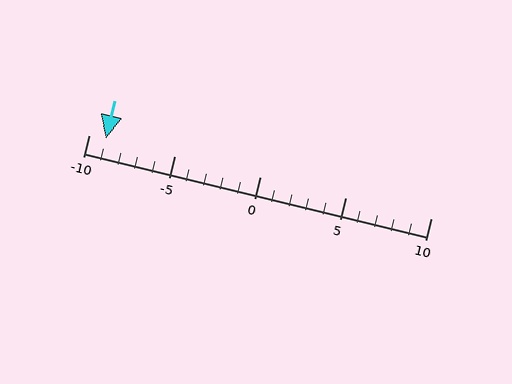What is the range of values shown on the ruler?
The ruler shows values from -10 to 10.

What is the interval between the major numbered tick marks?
The major tick marks are spaced 5 units apart.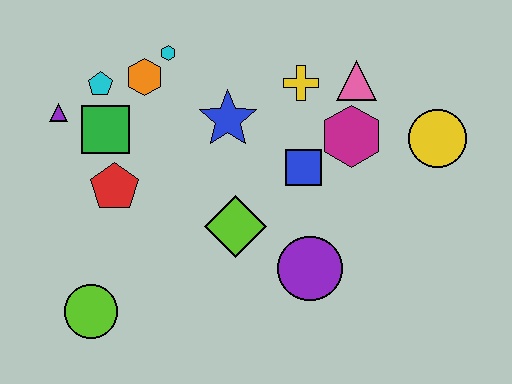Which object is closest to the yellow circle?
The magenta hexagon is closest to the yellow circle.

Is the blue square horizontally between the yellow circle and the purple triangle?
Yes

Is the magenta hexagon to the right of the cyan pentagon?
Yes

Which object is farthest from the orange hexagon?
The yellow circle is farthest from the orange hexagon.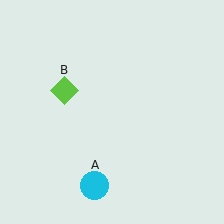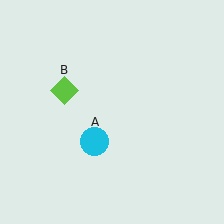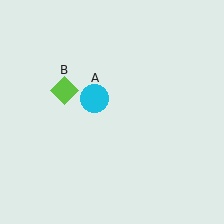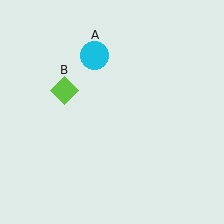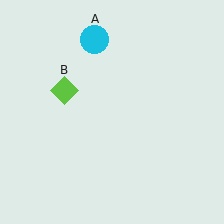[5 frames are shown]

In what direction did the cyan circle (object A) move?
The cyan circle (object A) moved up.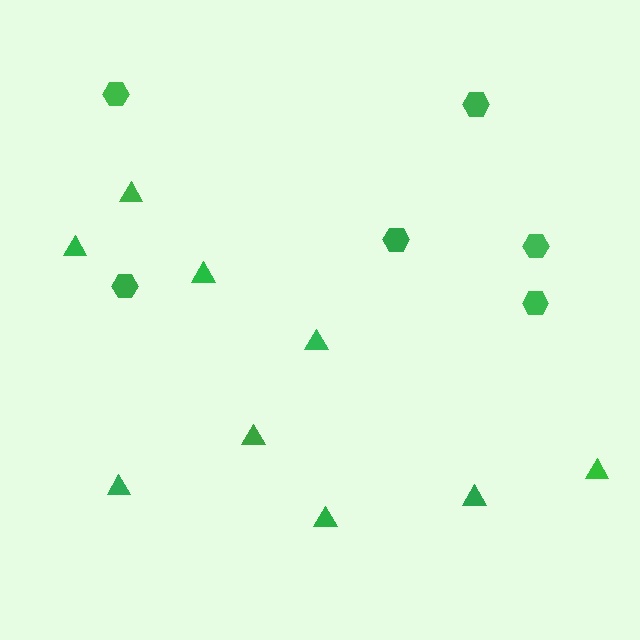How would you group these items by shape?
There are 2 groups: one group of hexagons (6) and one group of triangles (9).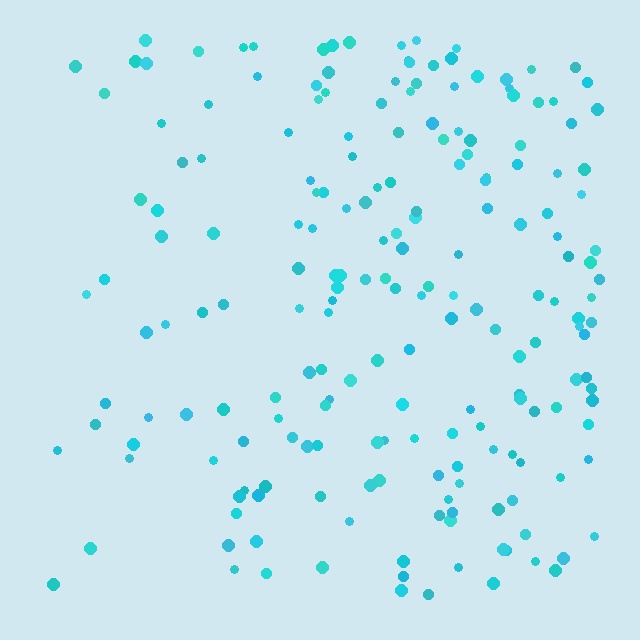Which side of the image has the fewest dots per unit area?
The left.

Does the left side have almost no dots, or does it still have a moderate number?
Still a moderate number, just noticeably fewer than the right.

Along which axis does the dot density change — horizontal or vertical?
Horizontal.